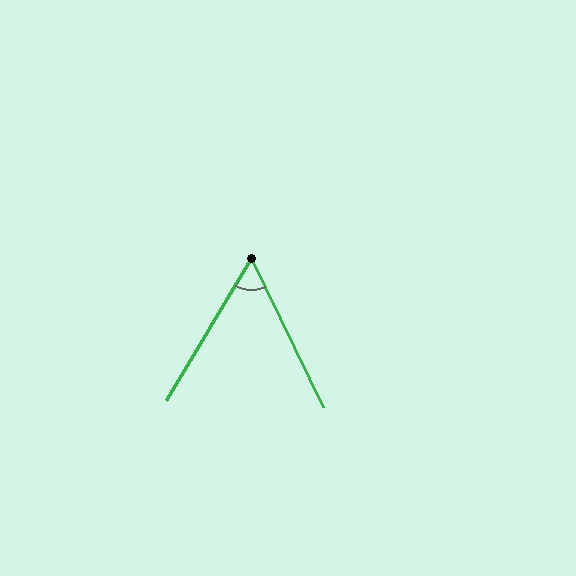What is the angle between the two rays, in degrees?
Approximately 57 degrees.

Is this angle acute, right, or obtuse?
It is acute.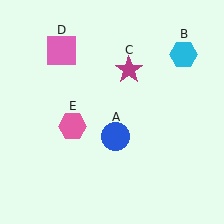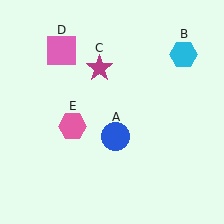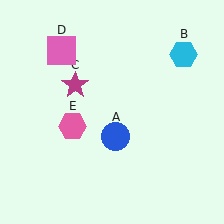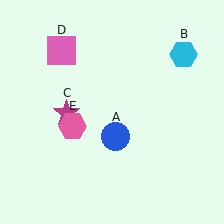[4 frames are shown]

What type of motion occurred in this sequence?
The magenta star (object C) rotated counterclockwise around the center of the scene.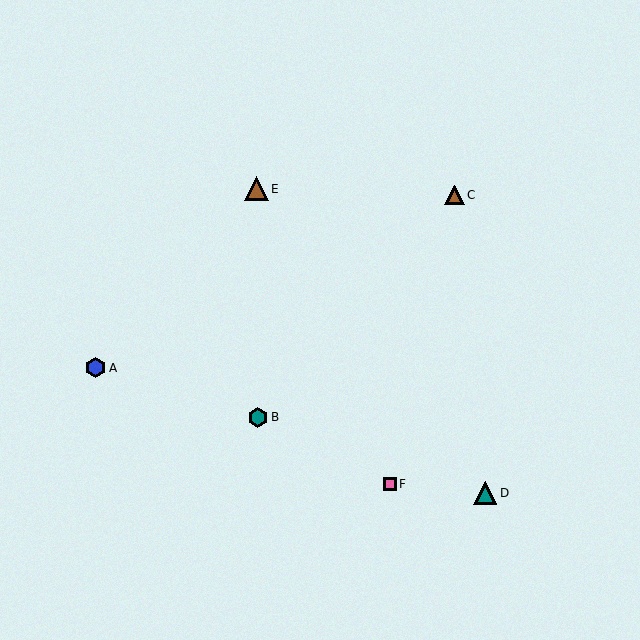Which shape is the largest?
The brown triangle (labeled E) is the largest.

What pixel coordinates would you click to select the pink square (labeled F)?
Click at (390, 484) to select the pink square F.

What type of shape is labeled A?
Shape A is a blue hexagon.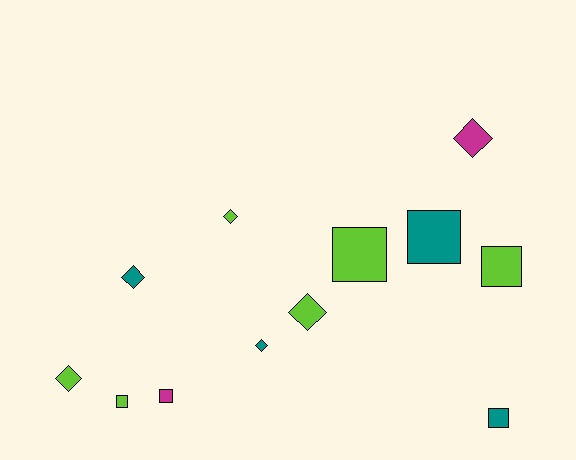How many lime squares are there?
There are 3 lime squares.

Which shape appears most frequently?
Square, with 6 objects.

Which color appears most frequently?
Lime, with 6 objects.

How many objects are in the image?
There are 12 objects.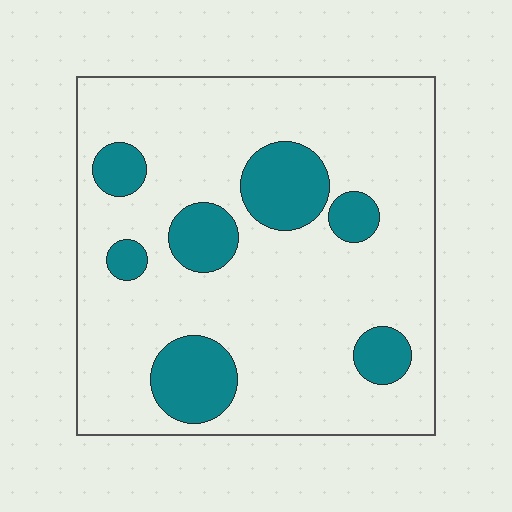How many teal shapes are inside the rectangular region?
7.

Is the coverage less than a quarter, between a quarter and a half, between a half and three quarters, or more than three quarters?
Less than a quarter.